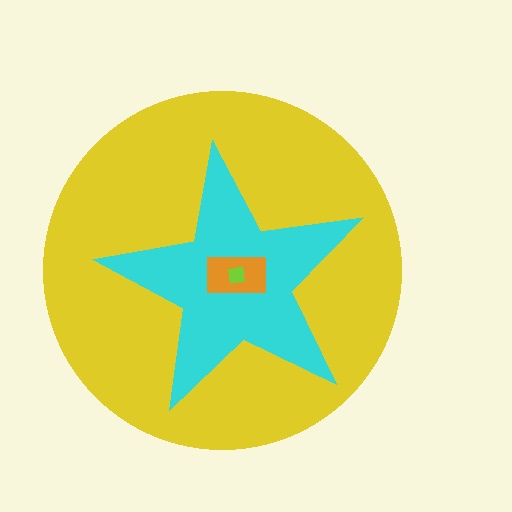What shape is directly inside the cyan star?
The orange rectangle.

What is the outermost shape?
The yellow circle.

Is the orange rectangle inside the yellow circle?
Yes.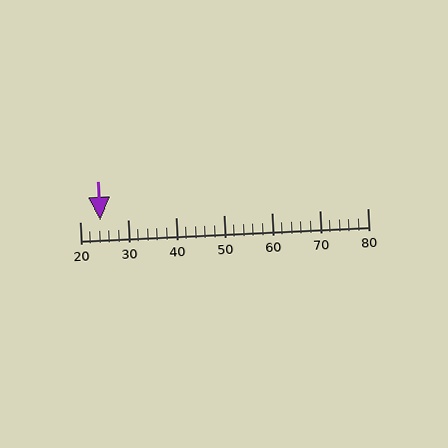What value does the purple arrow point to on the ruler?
The purple arrow points to approximately 24.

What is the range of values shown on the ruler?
The ruler shows values from 20 to 80.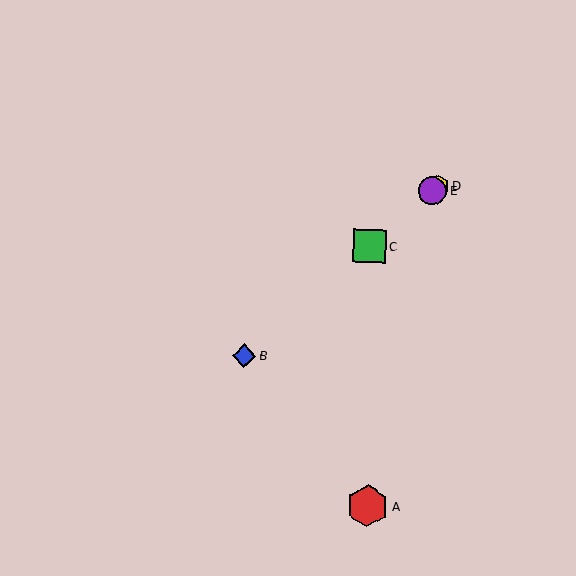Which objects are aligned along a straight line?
Objects B, C, D, E are aligned along a straight line.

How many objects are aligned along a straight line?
4 objects (B, C, D, E) are aligned along a straight line.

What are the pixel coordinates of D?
Object D is at (438, 185).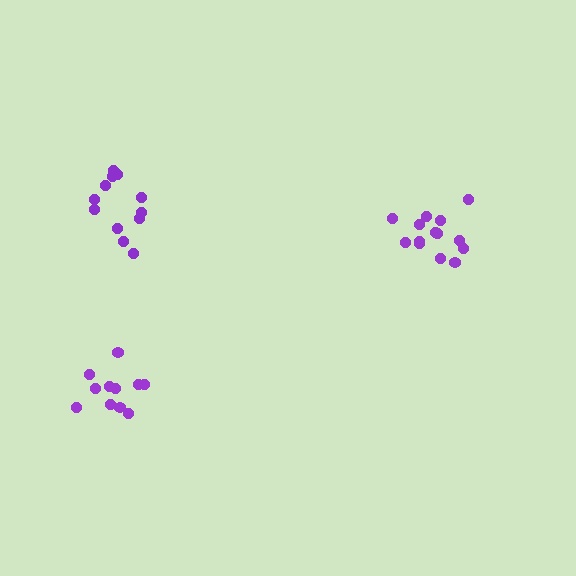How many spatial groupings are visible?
There are 3 spatial groupings.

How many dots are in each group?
Group 1: 14 dots, Group 2: 11 dots, Group 3: 12 dots (37 total).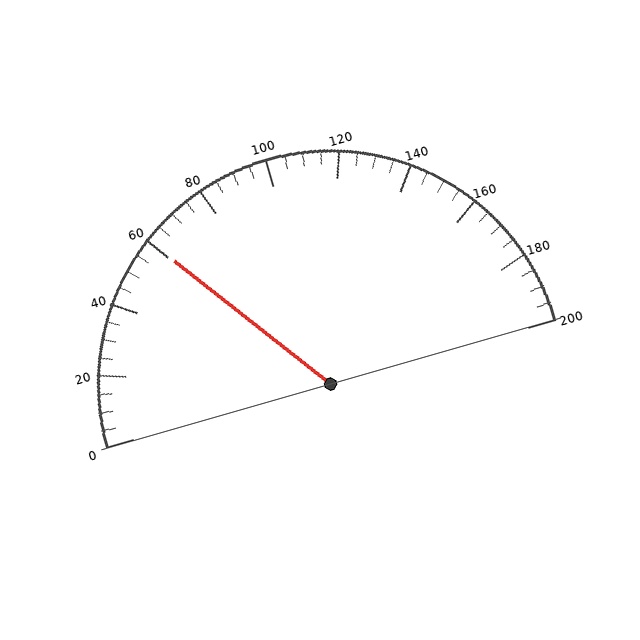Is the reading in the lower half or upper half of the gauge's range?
The reading is in the lower half of the range (0 to 200).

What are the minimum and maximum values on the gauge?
The gauge ranges from 0 to 200.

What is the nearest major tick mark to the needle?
The nearest major tick mark is 60.